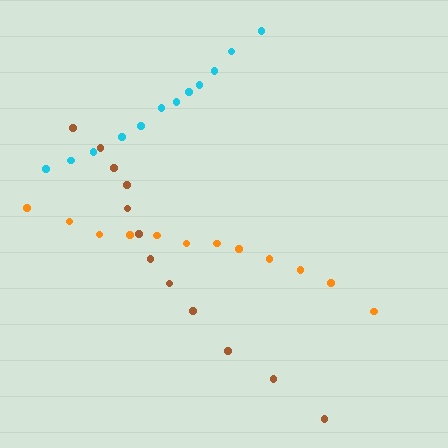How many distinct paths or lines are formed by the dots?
There are 3 distinct paths.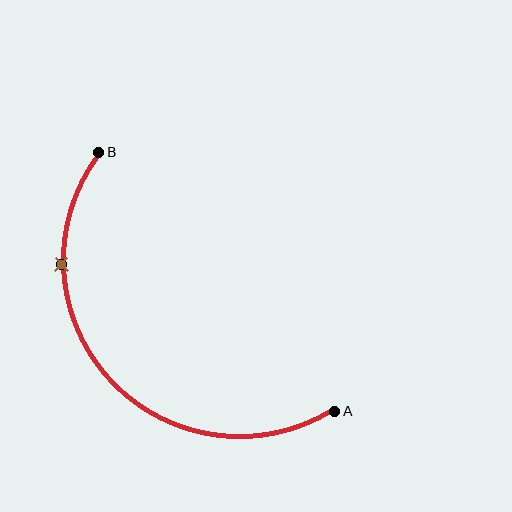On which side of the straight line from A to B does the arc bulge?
The arc bulges below and to the left of the straight line connecting A and B.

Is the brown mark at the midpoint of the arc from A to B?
No. The brown mark lies on the arc but is closer to endpoint B. The arc midpoint would be at the point on the curve equidistant along the arc from both A and B.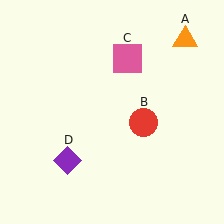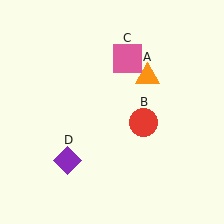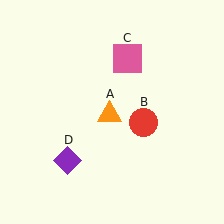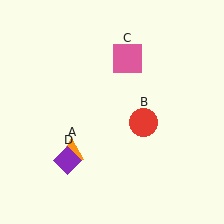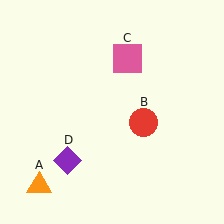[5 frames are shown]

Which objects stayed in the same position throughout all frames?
Red circle (object B) and pink square (object C) and purple diamond (object D) remained stationary.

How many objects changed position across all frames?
1 object changed position: orange triangle (object A).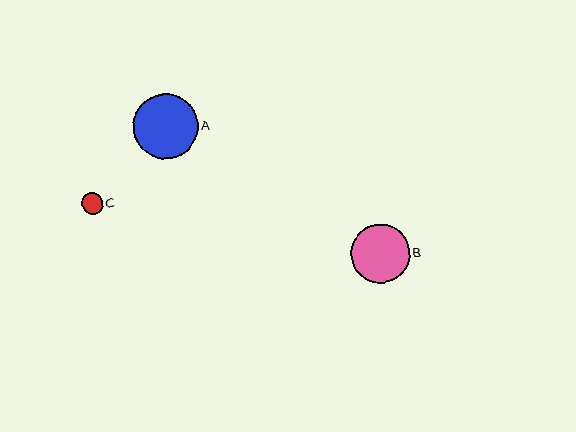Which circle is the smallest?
Circle C is the smallest with a size of approximately 21 pixels.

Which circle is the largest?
Circle A is the largest with a size of approximately 65 pixels.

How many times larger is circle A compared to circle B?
Circle A is approximately 1.1 times the size of circle B.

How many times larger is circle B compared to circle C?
Circle B is approximately 2.8 times the size of circle C.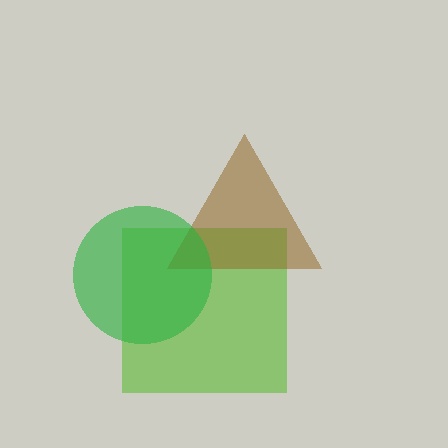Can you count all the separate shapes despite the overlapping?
Yes, there are 3 separate shapes.